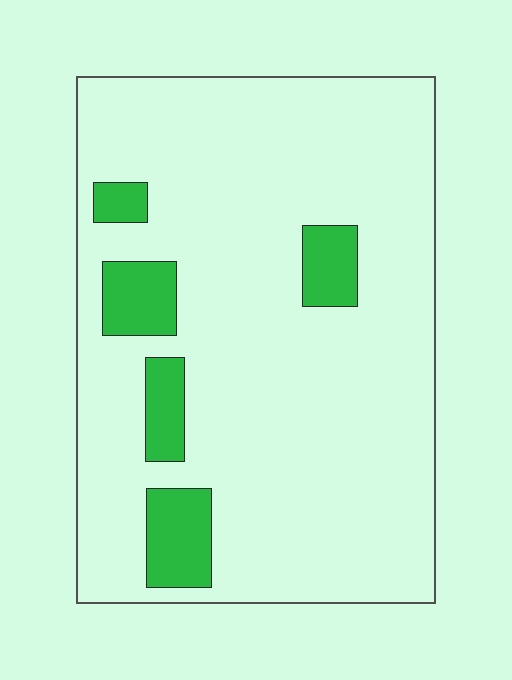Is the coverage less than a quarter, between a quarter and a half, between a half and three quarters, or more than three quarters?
Less than a quarter.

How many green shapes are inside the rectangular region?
5.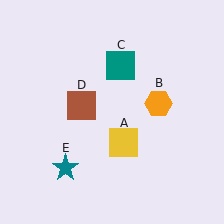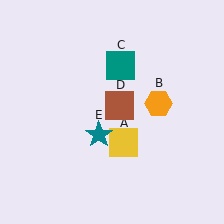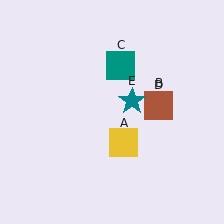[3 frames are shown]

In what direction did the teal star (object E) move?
The teal star (object E) moved up and to the right.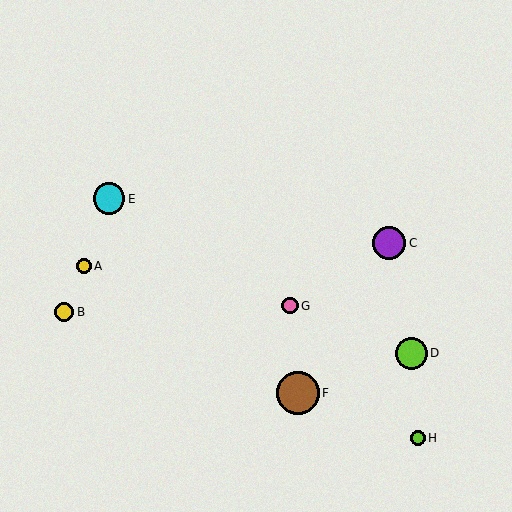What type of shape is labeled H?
Shape H is a lime circle.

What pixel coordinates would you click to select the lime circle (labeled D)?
Click at (411, 353) to select the lime circle D.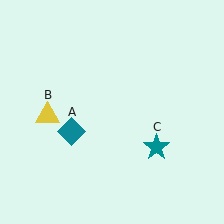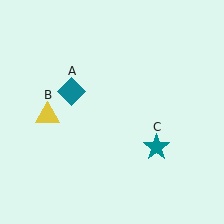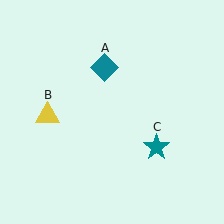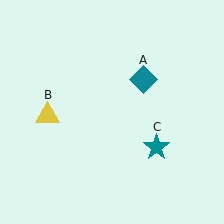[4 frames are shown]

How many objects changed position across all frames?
1 object changed position: teal diamond (object A).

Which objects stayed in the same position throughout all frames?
Yellow triangle (object B) and teal star (object C) remained stationary.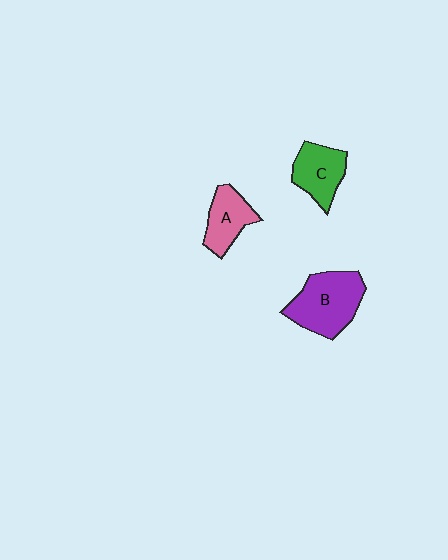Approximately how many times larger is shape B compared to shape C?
Approximately 1.5 times.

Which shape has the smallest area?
Shape A (pink).